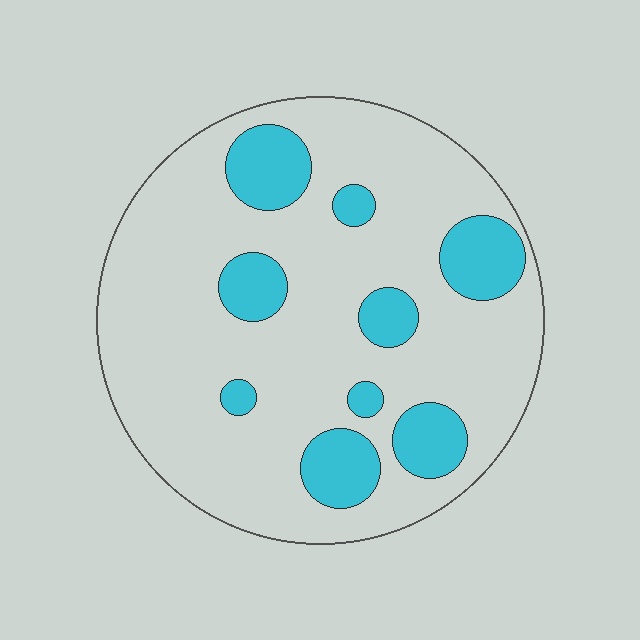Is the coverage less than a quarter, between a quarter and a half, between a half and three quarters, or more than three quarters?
Less than a quarter.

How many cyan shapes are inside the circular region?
9.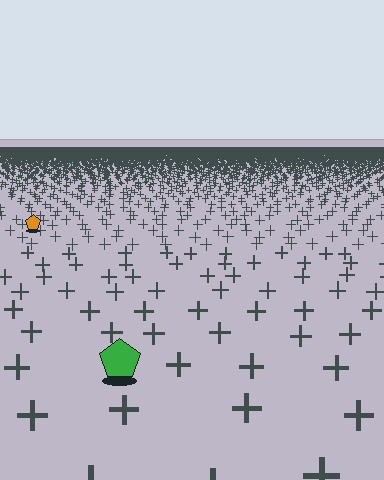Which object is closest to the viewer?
The green pentagon is closest. The texture marks near it are larger and more spread out.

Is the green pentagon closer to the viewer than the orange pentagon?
Yes. The green pentagon is closer — you can tell from the texture gradient: the ground texture is coarser near it.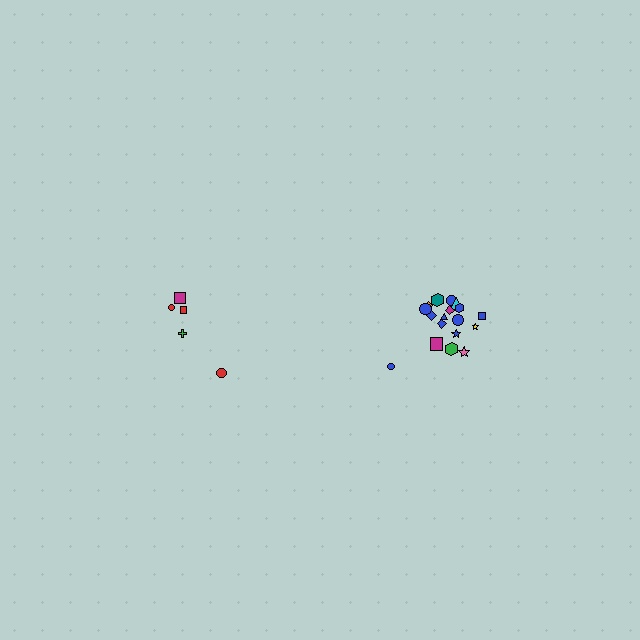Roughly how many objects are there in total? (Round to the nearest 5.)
Roughly 25 objects in total.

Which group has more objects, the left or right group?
The right group.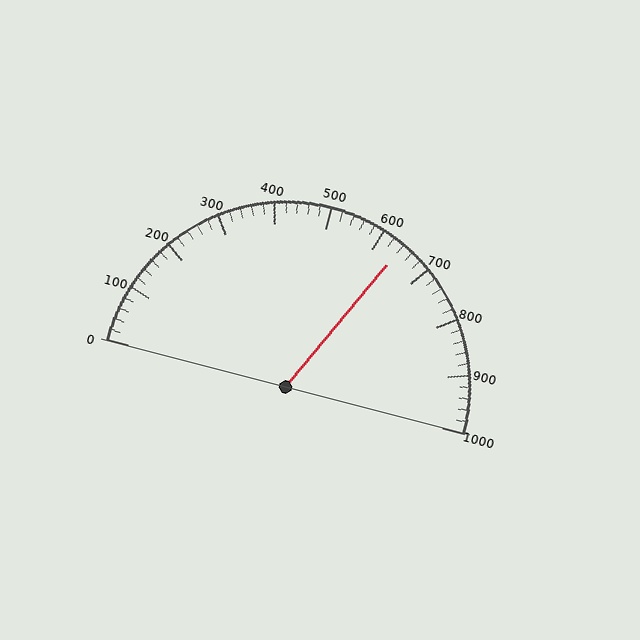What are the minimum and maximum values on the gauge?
The gauge ranges from 0 to 1000.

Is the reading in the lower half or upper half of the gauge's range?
The reading is in the upper half of the range (0 to 1000).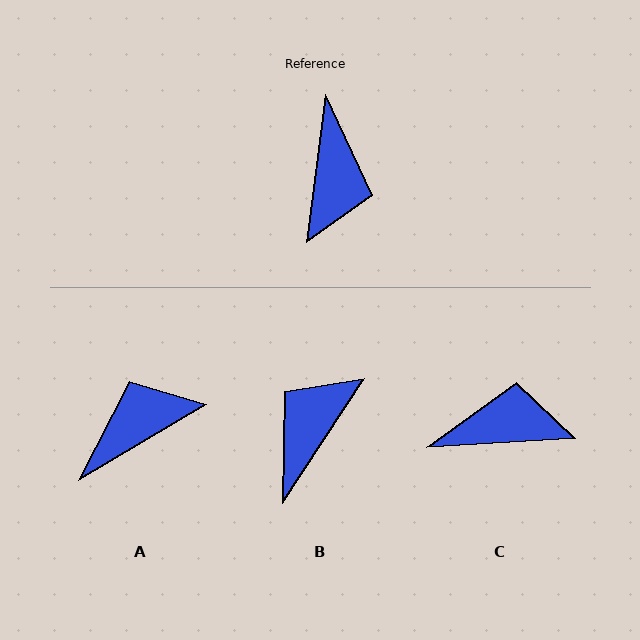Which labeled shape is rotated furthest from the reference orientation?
B, about 154 degrees away.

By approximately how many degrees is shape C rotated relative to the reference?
Approximately 101 degrees counter-clockwise.